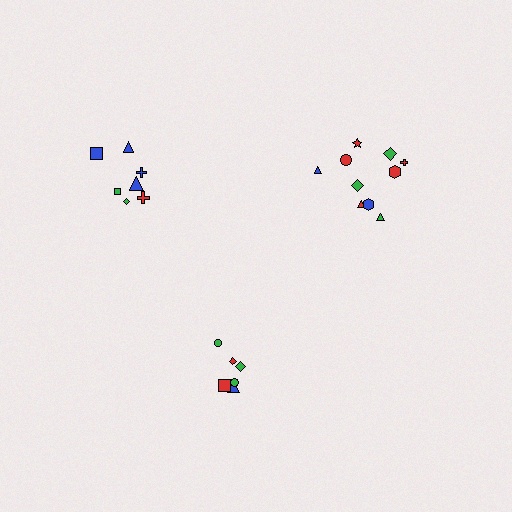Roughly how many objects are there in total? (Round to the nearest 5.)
Roughly 25 objects in total.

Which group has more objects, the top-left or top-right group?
The top-right group.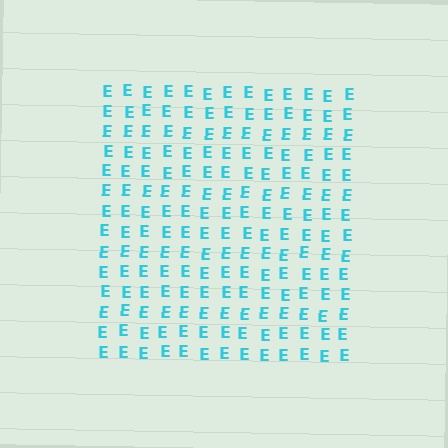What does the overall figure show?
The overall figure shows a square.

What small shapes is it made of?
It is made of small letter E's.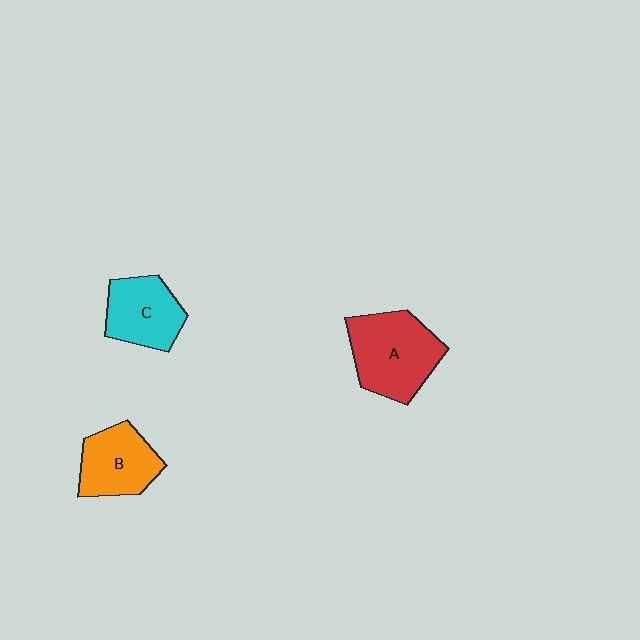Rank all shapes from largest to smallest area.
From largest to smallest: A (red), B (orange), C (cyan).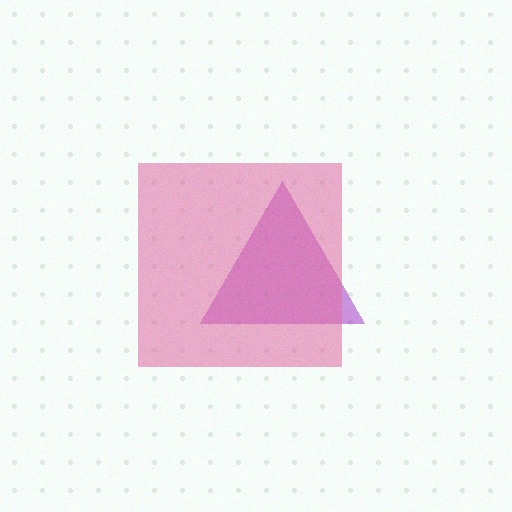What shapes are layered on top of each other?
The layered shapes are: a purple triangle, a pink square.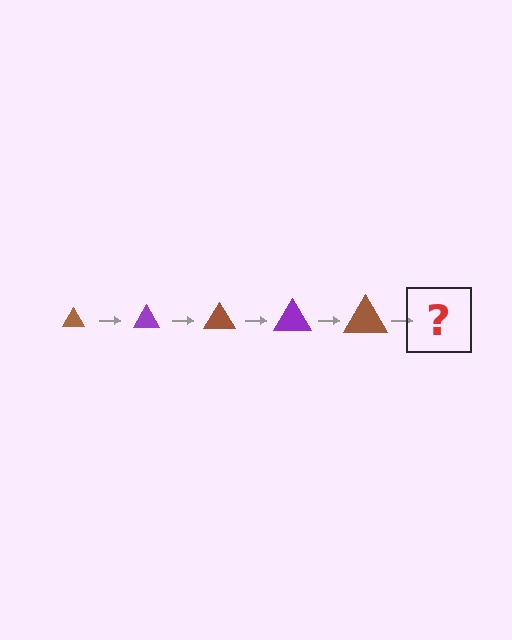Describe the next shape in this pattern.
It should be a purple triangle, larger than the previous one.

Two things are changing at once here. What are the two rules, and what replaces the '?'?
The two rules are that the triangle grows larger each step and the color cycles through brown and purple. The '?' should be a purple triangle, larger than the previous one.